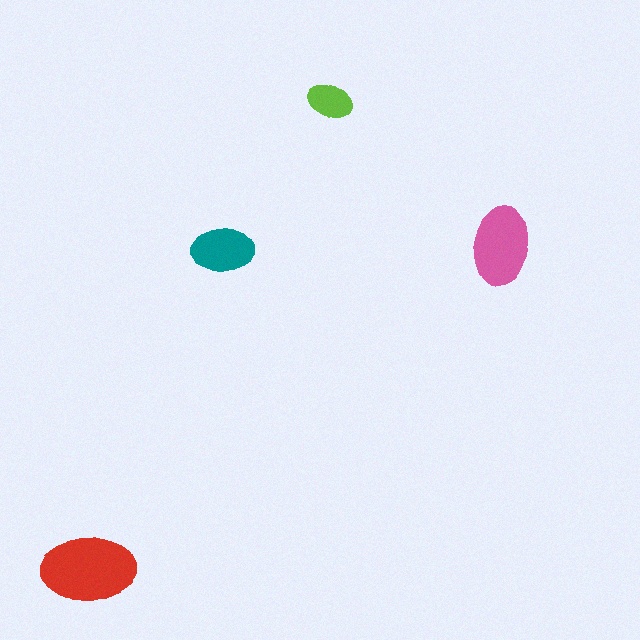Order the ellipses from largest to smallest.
the red one, the pink one, the teal one, the lime one.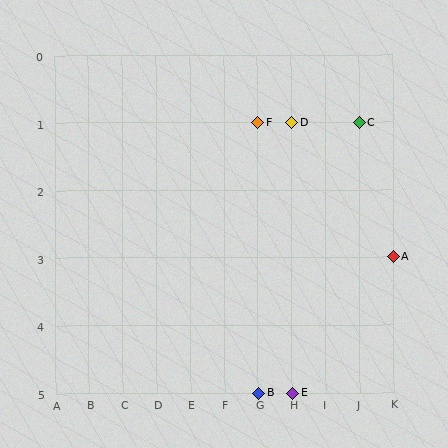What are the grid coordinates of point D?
Point D is at grid coordinates (H, 1).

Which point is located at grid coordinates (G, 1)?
Point F is at (G, 1).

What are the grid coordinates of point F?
Point F is at grid coordinates (G, 1).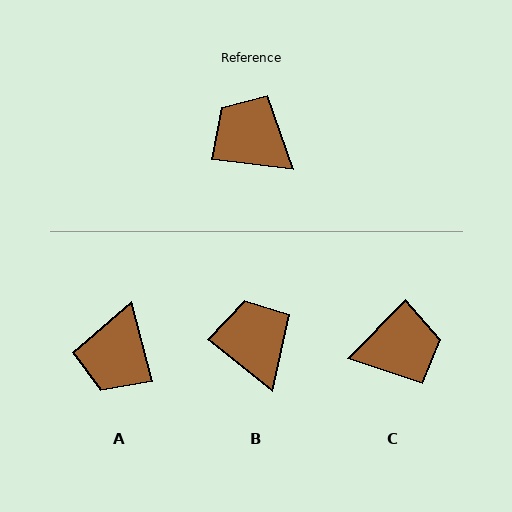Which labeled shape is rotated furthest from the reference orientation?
C, about 128 degrees away.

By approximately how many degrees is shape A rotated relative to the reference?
Approximately 111 degrees counter-clockwise.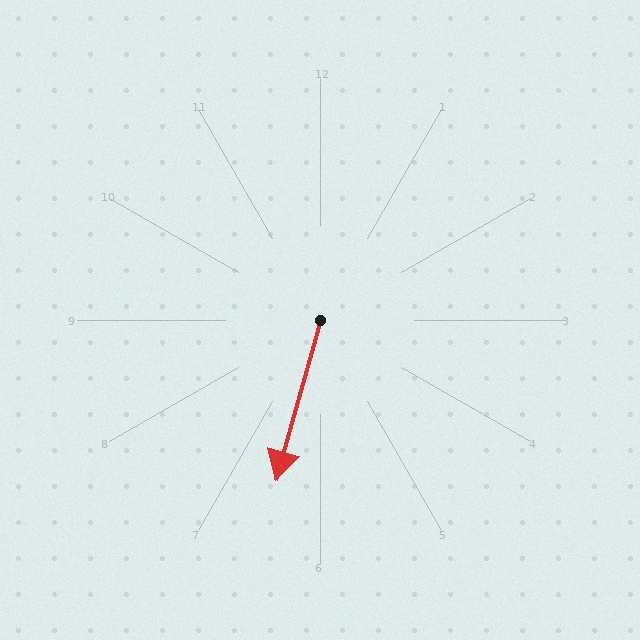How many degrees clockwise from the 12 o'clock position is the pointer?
Approximately 196 degrees.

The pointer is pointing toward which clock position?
Roughly 7 o'clock.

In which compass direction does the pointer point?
South.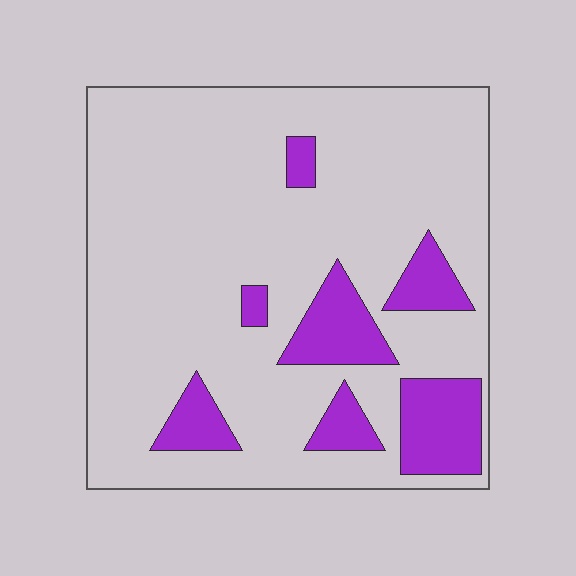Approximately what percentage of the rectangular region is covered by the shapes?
Approximately 15%.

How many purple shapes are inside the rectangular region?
7.